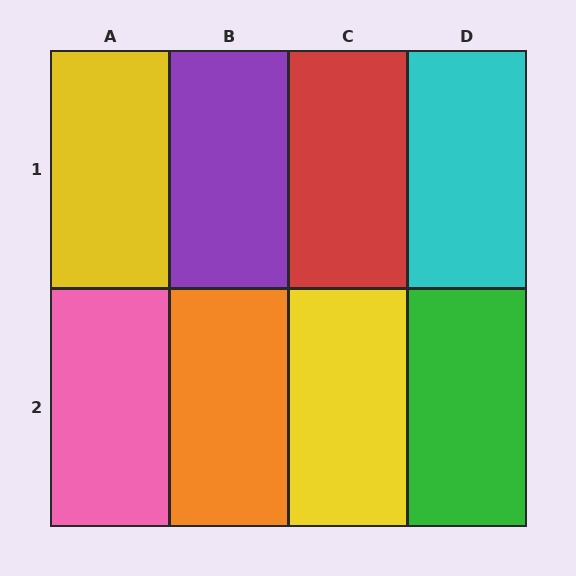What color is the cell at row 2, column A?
Pink.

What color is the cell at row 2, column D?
Green.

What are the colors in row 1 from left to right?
Yellow, purple, red, cyan.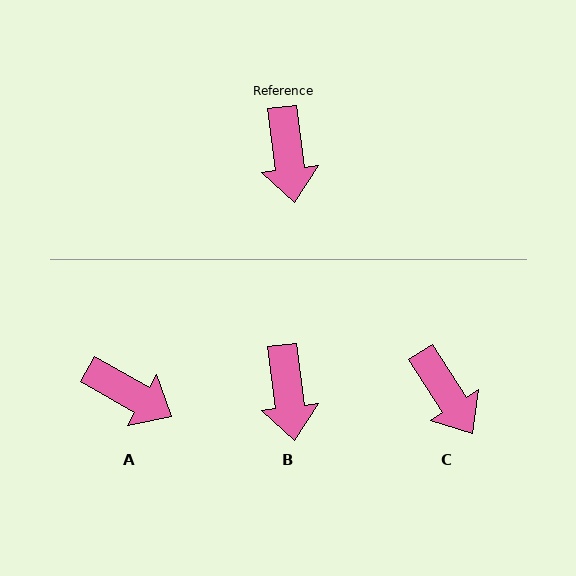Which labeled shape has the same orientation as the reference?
B.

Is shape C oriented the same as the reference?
No, it is off by about 25 degrees.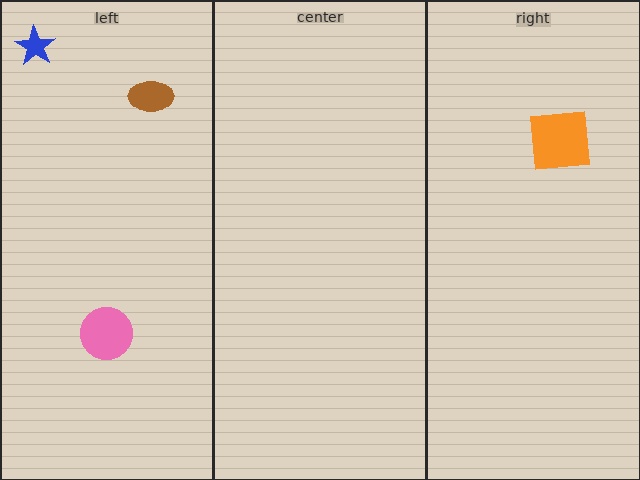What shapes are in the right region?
The orange square.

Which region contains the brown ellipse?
The left region.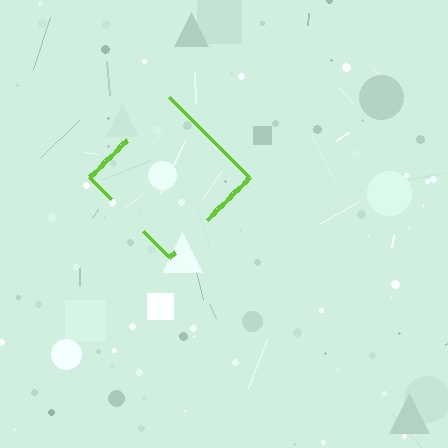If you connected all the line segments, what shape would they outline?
They would outline a diamond.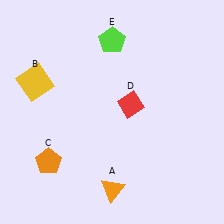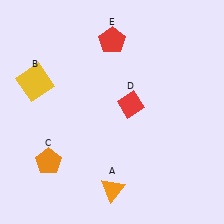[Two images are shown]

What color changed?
The pentagon (E) changed from lime in Image 1 to red in Image 2.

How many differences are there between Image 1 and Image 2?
There is 1 difference between the two images.